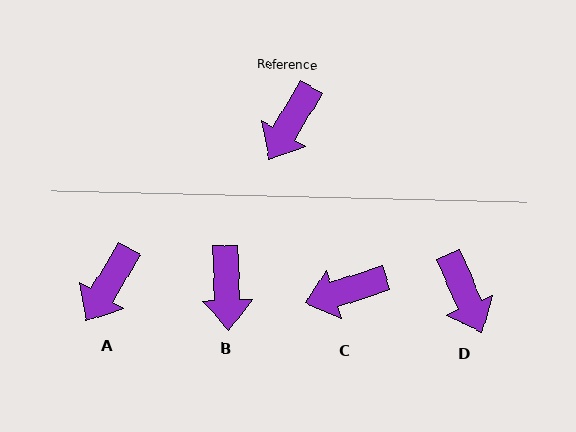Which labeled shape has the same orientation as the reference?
A.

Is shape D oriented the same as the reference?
No, it is off by about 54 degrees.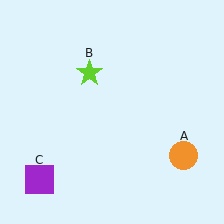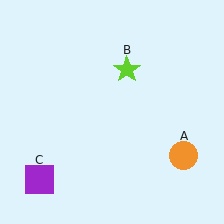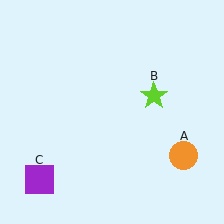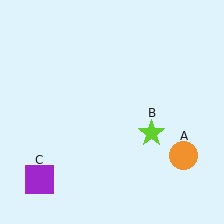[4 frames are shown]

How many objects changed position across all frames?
1 object changed position: lime star (object B).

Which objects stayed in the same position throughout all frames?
Orange circle (object A) and purple square (object C) remained stationary.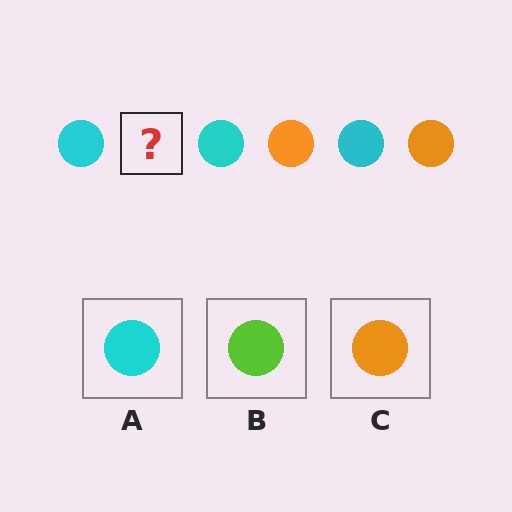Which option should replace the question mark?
Option C.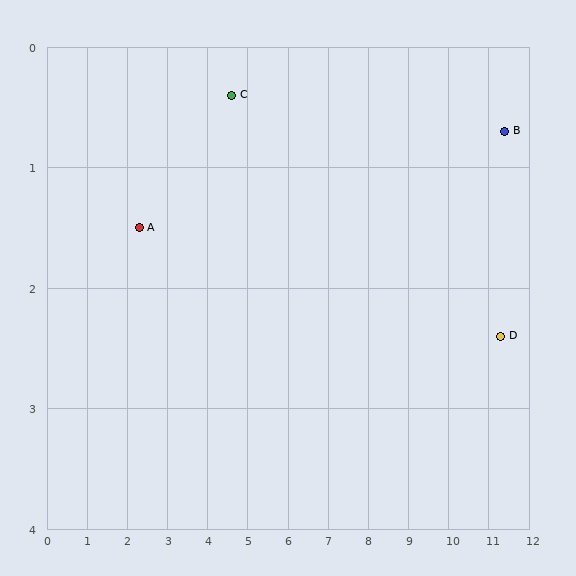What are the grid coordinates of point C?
Point C is at approximately (4.6, 0.4).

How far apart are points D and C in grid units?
Points D and C are about 7.0 grid units apart.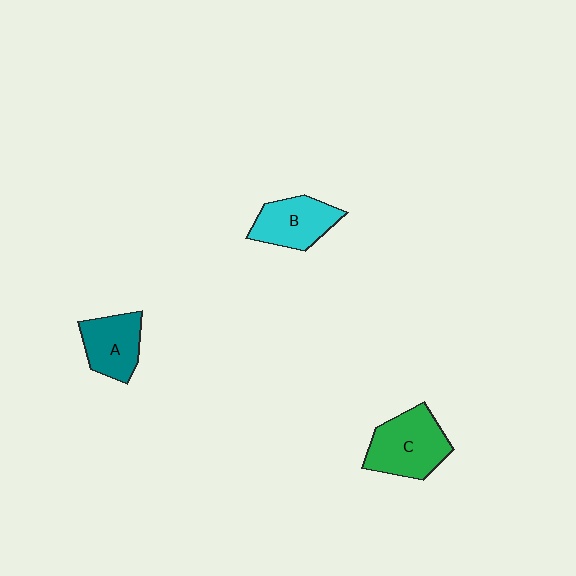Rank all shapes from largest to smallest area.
From largest to smallest: C (green), B (cyan), A (teal).